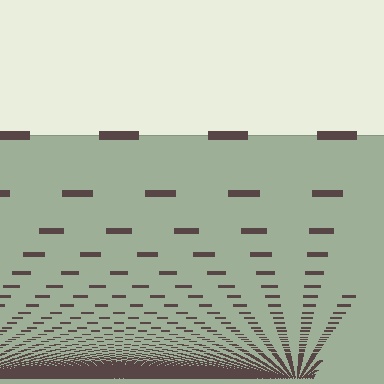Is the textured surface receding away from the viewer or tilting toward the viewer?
The surface appears to tilt toward the viewer. Texture elements get larger and sparser toward the top.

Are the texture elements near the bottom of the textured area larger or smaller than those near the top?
Smaller. The gradient is inverted — elements near the bottom are smaller and denser.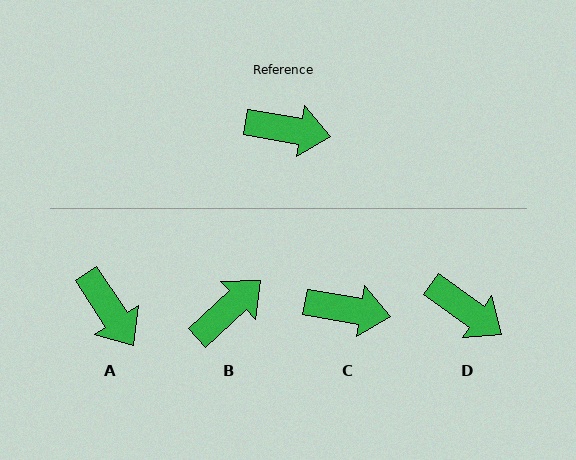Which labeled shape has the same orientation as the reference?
C.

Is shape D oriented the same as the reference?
No, it is off by about 26 degrees.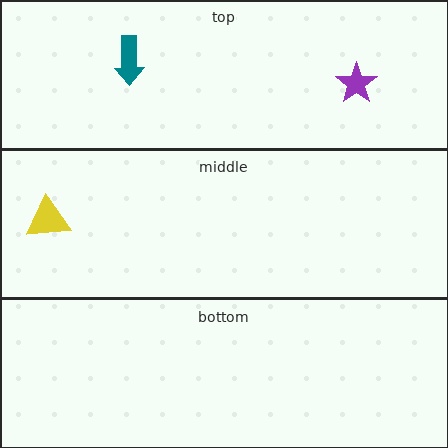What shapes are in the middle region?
The yellow triangle.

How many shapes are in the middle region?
1.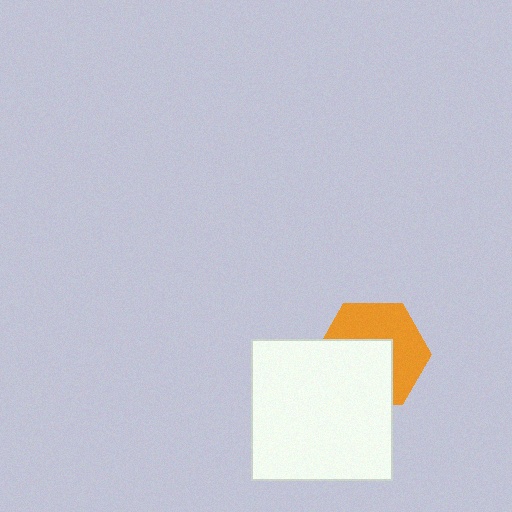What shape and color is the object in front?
The object in front is a white square.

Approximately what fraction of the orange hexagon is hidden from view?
Roughly 49% of the orange hexagon is hidden behind the white square.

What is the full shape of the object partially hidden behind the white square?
The partially hidden object is an orange hexagon.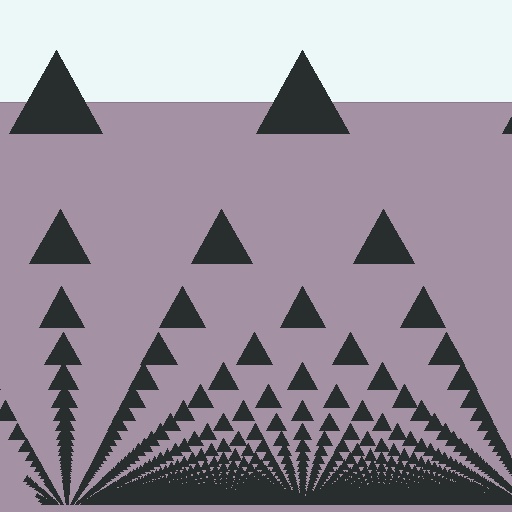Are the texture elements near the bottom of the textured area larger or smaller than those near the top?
Smaller. The gradient is inverted — elements near the bottom are smaller and denser.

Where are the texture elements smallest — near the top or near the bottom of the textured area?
Near the bottom.